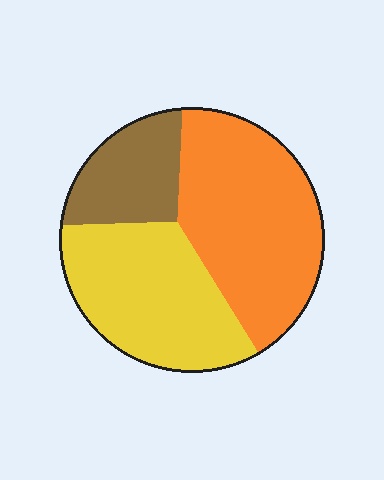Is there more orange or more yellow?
Orange.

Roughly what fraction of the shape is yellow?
Yellow covers 37% of the shape.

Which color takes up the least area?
Brown, at roughly 20%.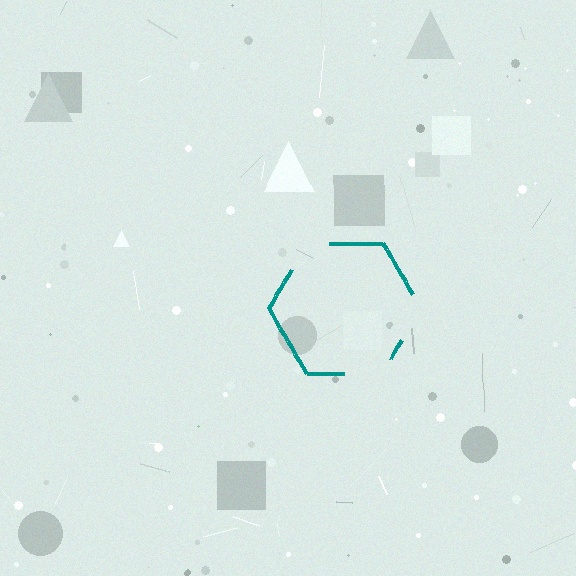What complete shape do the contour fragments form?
The contour fragments form a hexagon.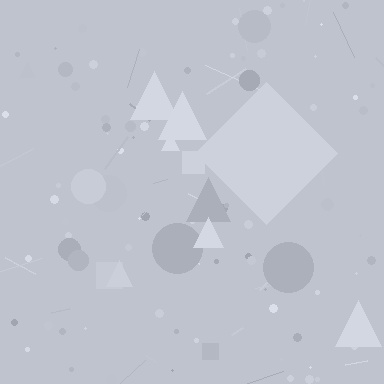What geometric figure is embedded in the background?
A diamond is embedded in the background.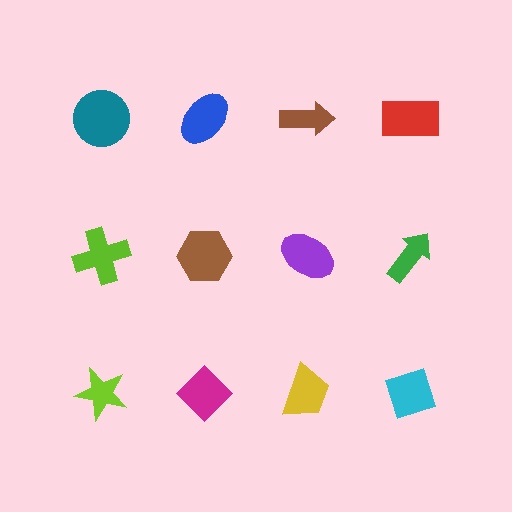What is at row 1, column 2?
A blue ellipse.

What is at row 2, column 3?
A purple ellipse.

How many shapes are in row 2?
4 shapes.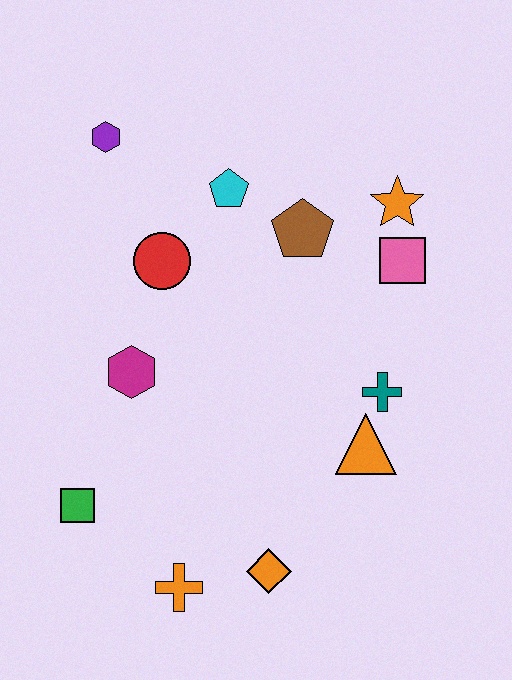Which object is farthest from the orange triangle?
The purple hexagon is farthest from the orange triangle.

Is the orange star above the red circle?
Yes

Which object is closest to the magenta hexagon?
The red circle is closest to the magenta hexagon.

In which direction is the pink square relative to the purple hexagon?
The pink square is to the right of the purple hexagon.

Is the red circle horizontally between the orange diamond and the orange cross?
No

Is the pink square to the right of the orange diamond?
Yes